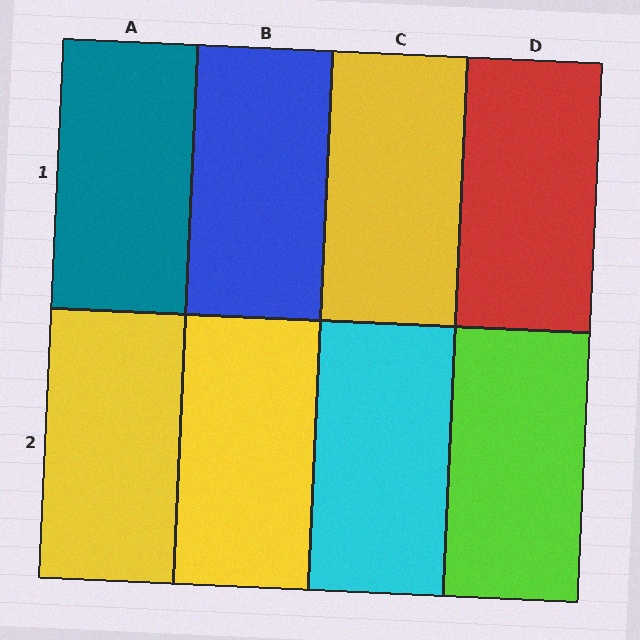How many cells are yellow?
3 cells are yellow.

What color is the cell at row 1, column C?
Yellow.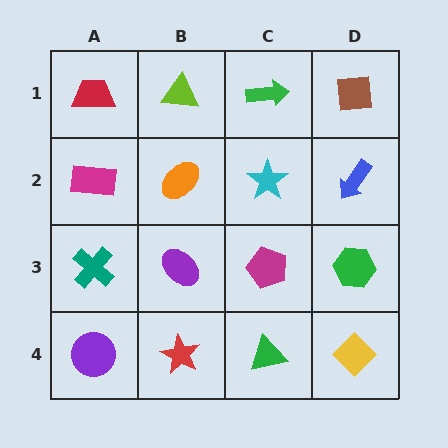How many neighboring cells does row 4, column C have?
3.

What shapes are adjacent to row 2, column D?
A brown square (row 1, column D), a green hexagon (row 3, column D), a cyan star (row 2, column C).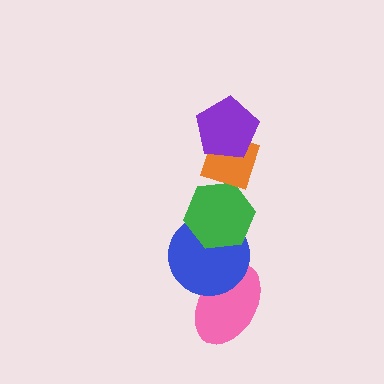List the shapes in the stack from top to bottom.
From top to bottom: the purple pentagon, the orange diamond, the green hexagon, the blue circle, the pink ellipse.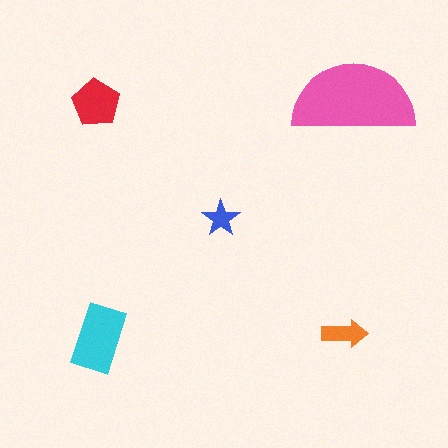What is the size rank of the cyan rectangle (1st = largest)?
2nd.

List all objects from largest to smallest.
The pink semicircle, the cyan rectangle, the red pentagon, the orange arrow, the blue star.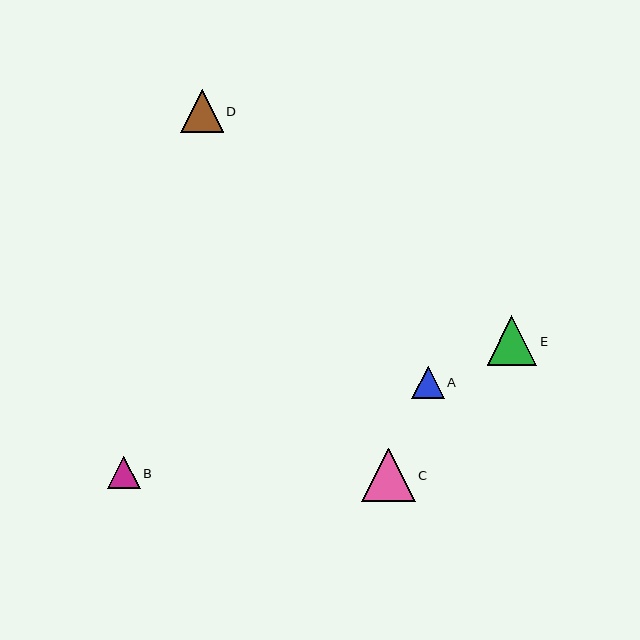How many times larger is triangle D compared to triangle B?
Triangle D is approximately 1.3 times the size of triangle B.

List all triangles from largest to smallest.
From largest to smallest: C, E, D, A, B.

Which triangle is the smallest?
Triangle B is the smallest with a size of approximately 32 pixels.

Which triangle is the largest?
Triangle C is the largest with a size of approximately 54 pixels.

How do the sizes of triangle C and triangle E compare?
Triangle C and triangle E are approximately the same size.